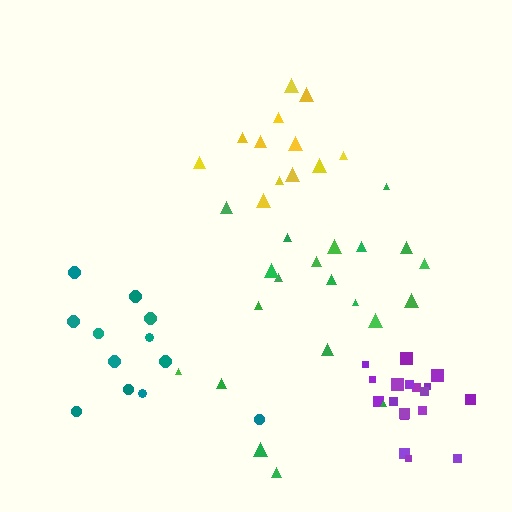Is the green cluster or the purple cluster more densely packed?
Purple.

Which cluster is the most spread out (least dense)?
Teal.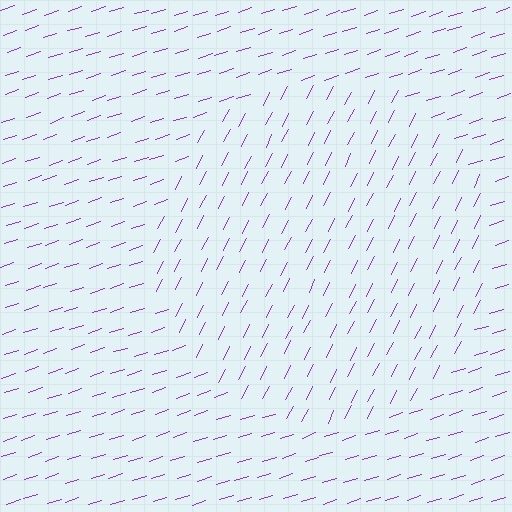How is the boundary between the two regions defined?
The boundary is defined purely by a change in line orientation (approximately 45 degrees difference). All lines are the same color and thickness.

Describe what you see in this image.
The image is filled with small purple line segments. A circle region in the image has lines oriented differently from the surrounding lines, creating a visible texture boundary.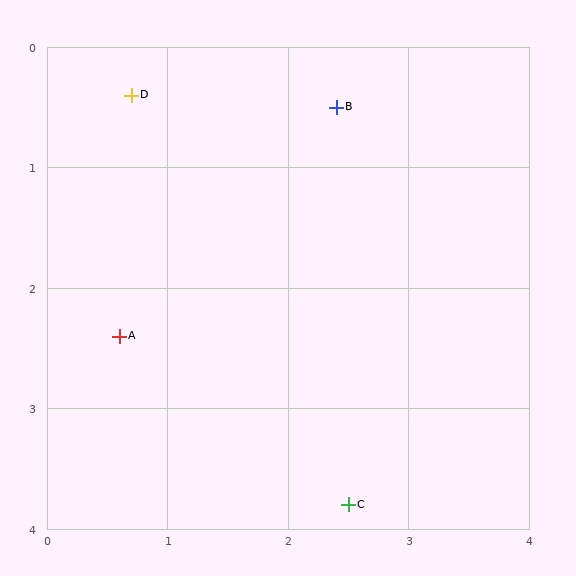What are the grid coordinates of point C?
Point C is at approximately (2.5, 3.8).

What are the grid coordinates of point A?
Point A is at approximately (0.6, 2.4).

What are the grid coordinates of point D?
Point D is at approximately (0.7, 0.4).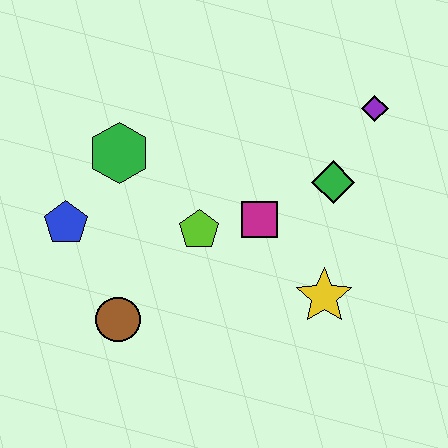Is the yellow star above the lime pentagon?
No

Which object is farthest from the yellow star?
The blue pentagon is farthest from the yellow star.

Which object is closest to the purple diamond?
The green diamond is closest to the purple diamond.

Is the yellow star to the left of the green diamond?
Yes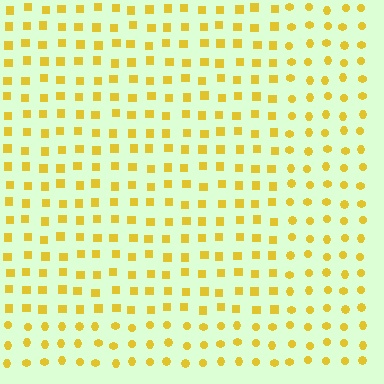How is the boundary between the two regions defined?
The boundary is defined by a change in element shape: squares inside vs. circles outside. All elements share the same color and spacing.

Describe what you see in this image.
The image is filled with small yellow elements arranged in a uniform grid. A rectangle-shaped region contains squares, while the surrounding area contains circles. The boundary is defined purely by the change in element shape.